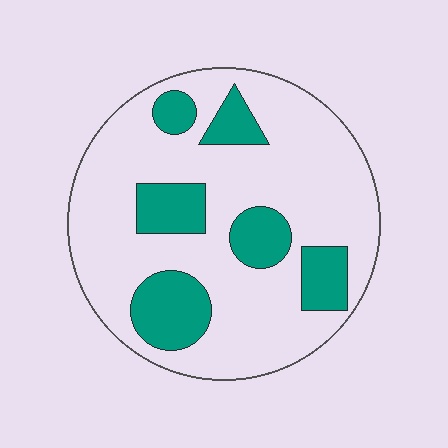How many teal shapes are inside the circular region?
6.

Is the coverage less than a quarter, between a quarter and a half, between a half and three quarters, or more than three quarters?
Less than a quarter.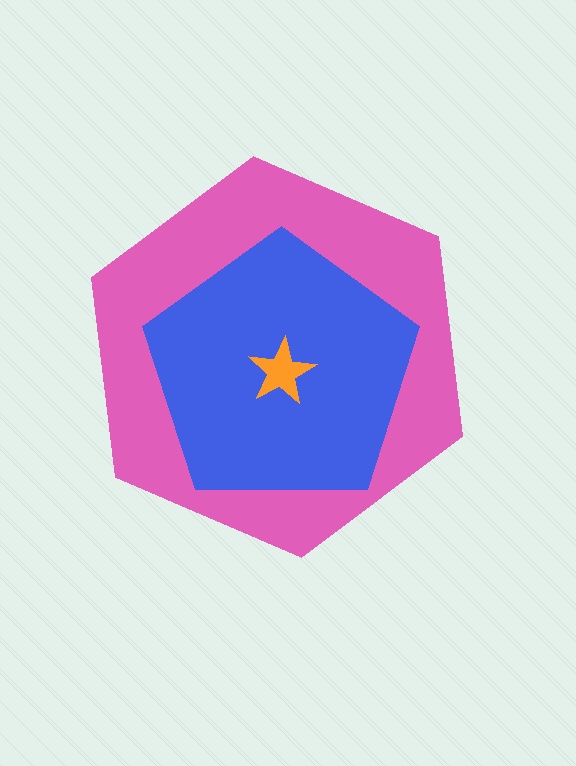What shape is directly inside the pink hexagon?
The blue pentagon.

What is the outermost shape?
The pink hexagon.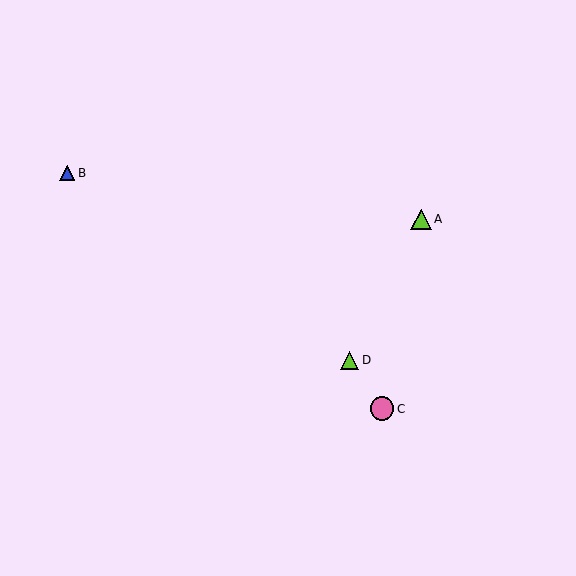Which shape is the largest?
The pink circle (labeled C) is the largest.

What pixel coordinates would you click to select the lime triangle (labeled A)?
Click at (421, 220) to select the lime triangle A.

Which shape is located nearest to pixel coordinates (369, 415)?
The pink circle (labeled C) at (382, 409) is nearest to that location.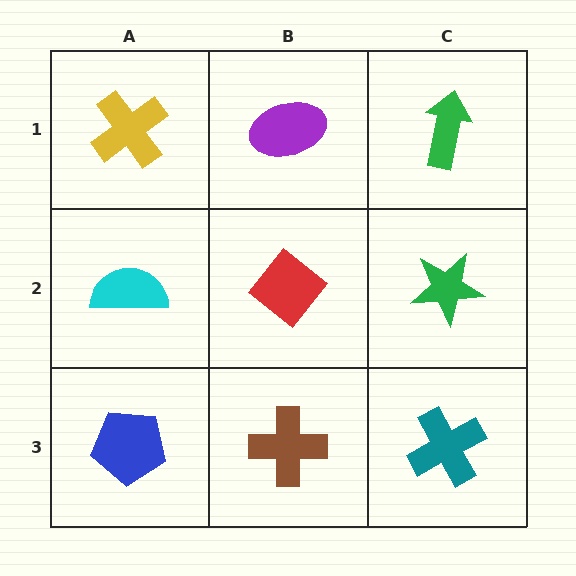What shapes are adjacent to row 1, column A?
A cyan semicircle (row 2, column A), a purple ellipse (row 1, column B).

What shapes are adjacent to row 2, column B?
A purple ellipse (row 1, column B), a brown cross (row 3, column B), a cyan semicircle (row 2, column A), a green star (row 2, column C).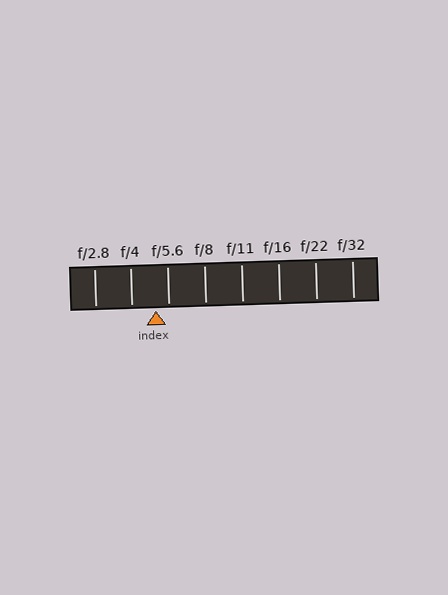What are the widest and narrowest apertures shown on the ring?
The widest aperture shown is f/2.8 and the narrowest is f/32.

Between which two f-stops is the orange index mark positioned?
The index mark is between f/4 and f/5.6.